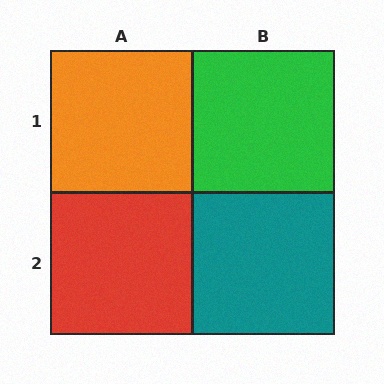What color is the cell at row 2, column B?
Teal.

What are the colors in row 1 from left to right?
Orange, green.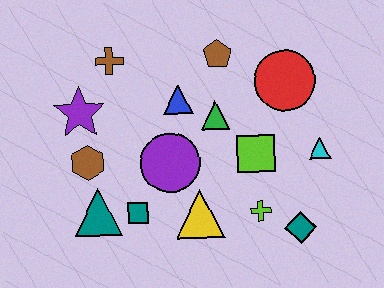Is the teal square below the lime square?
Yes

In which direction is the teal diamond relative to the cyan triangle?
The teal diamond is below the cyan triangle.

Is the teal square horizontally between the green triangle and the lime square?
No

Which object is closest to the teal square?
The teal triangle is closest to the teal square.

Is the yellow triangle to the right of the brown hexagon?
Yes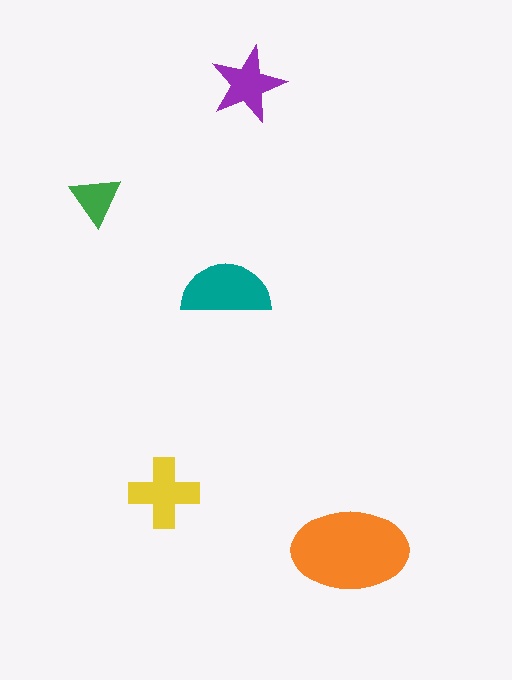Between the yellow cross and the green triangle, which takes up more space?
The yellow cross.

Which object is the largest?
The orange ellipse.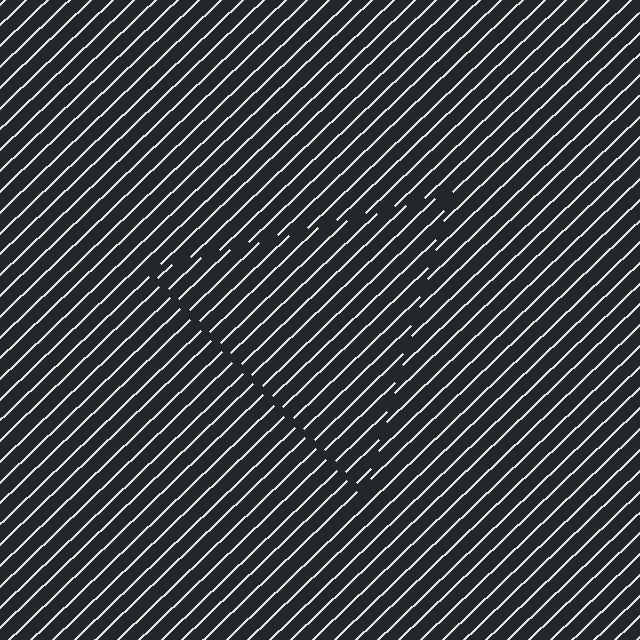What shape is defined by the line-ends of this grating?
An illusory triangle. The interior of the shape contains the same grating, shifted by half a period — the contour is defined by the phase discontinuity where line-ends from the inner and outer gratings abut.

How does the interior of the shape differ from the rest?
The interior of the shape contains the same grating, shifted by half a period — the contour is defined by the phase discontinuity where line-ends from the inner and outer gratings abut.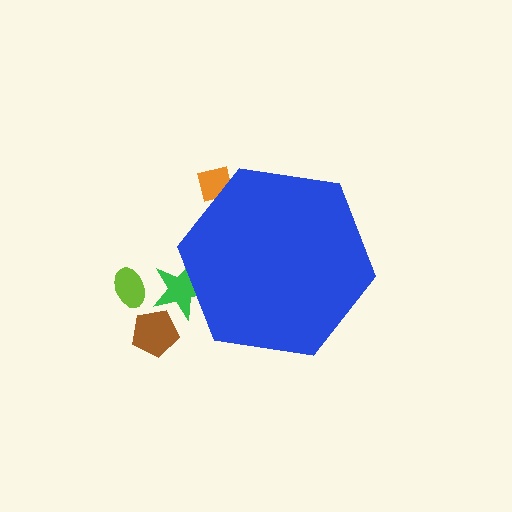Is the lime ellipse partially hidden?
No, the lime ellipse is fully visible.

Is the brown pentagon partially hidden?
No, the brown pentagon is fully visible.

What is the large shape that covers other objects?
A blue hexagon.